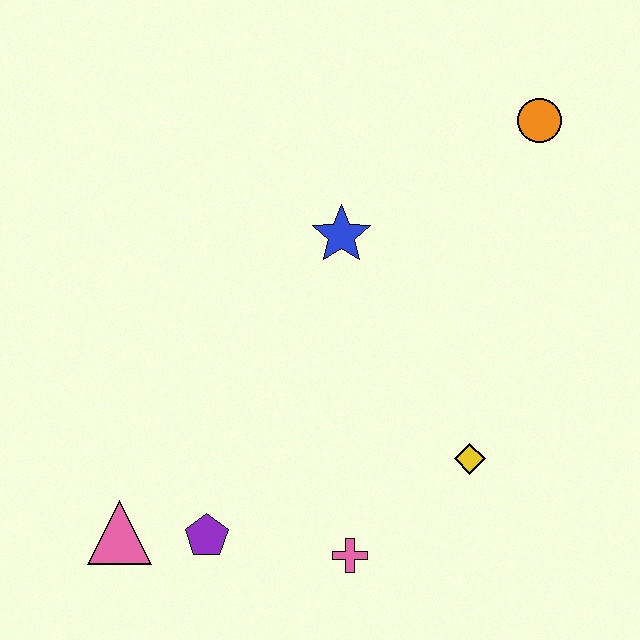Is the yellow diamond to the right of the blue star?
Yes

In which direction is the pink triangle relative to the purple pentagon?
The pink triangle is to the left of the purple pentagon.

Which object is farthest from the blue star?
The pink triangle is farthest from the blue star.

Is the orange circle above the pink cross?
Yes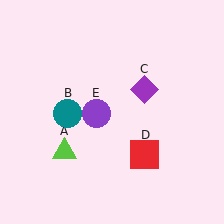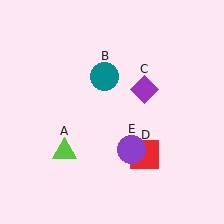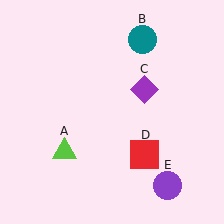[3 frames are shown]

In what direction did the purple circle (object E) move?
The purple circle (object E) moved down and to the right.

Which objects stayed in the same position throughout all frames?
Lime triangle (object A) and purple diamond (object C) and red square (object D) remained stationary.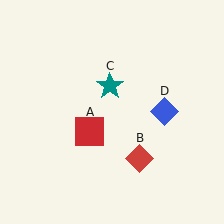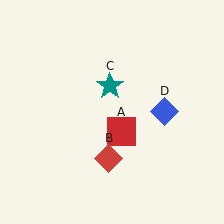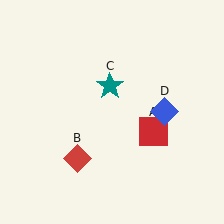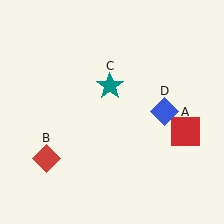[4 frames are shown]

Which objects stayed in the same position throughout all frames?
Teal star (object C) and blue diamond (object D) remained stationary.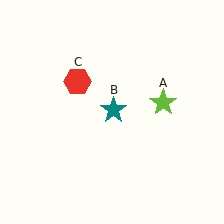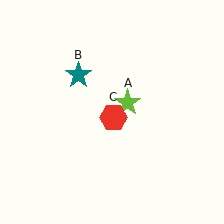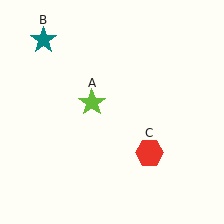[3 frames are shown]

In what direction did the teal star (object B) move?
The teal star (object B) moved up and to the left.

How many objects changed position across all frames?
3 objects changed position: lime star (object A), teal star (object B), red hexagon (object C).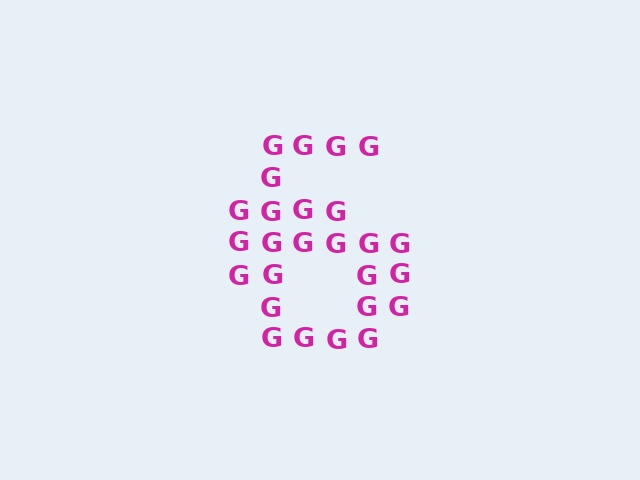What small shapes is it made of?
It is made of small letter G's.